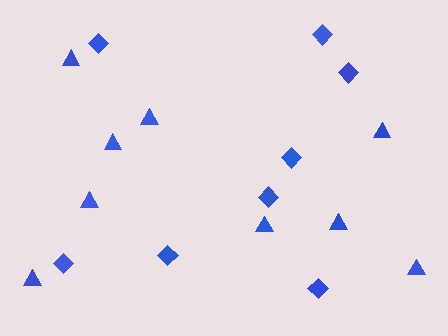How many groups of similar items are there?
There are 2 groups: one group of diamonds (8) and one group of triangles (9).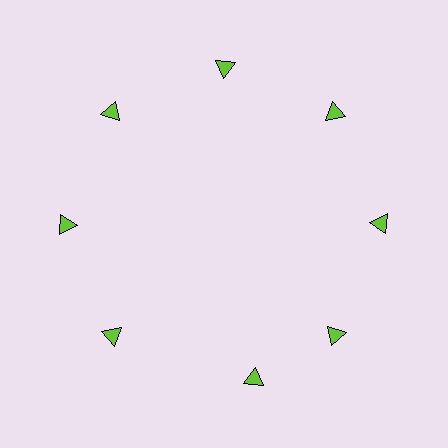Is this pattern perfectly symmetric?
No. The 8 lime triangles are arranged in a ring, but one element near the 6 o'clock position is rotated out of alignment along the ring, breaking the 8-fold rotational symmetry.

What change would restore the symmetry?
The symmetry would be restored by rotating it back into even spacing with its neighbors so that all 8 triangles sit at equal angles and equal distance from the center.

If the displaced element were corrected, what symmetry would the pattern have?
It would have 8-fold rotational symmetry — the pattern would map onto itself every 45 degrees.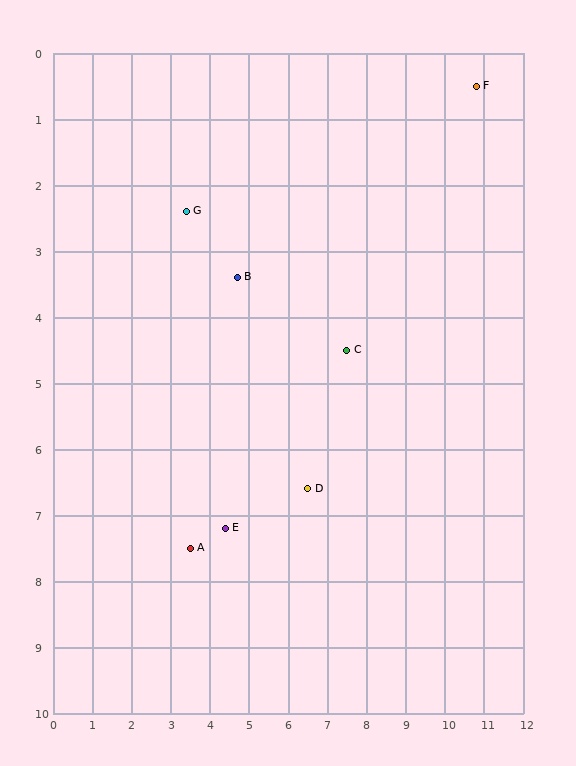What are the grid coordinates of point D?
Point D is at approximately (6.5, 6.6).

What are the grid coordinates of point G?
Point G is at approximately (3.4, 2.4).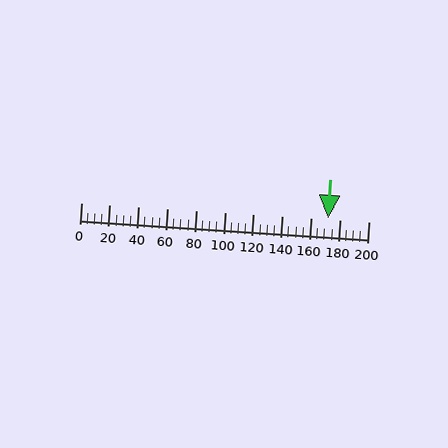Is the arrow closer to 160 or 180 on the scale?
The arrow is closer to 180.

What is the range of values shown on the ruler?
The ruler shows values from 0 to 200.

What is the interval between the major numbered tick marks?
The major tick marks are spaced 20 units apart.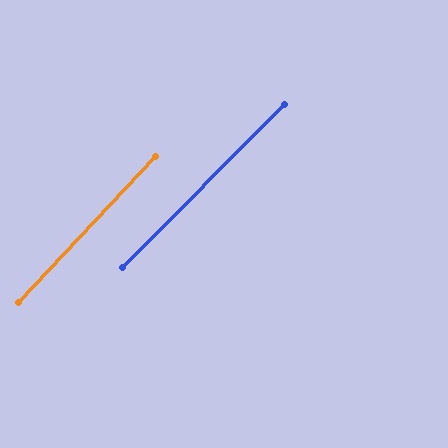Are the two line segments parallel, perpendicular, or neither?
Parallel — their directions differ by only 1.8°.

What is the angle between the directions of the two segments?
Approximately 2 degrees.